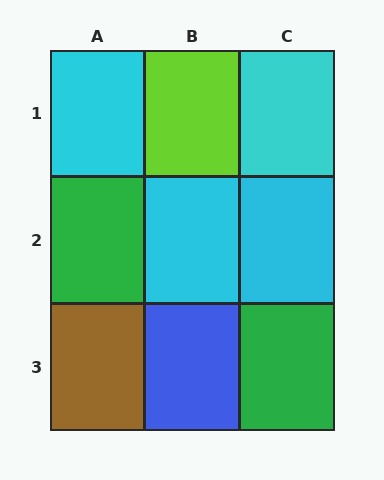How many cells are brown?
1 cell is brown.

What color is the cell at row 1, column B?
Lime.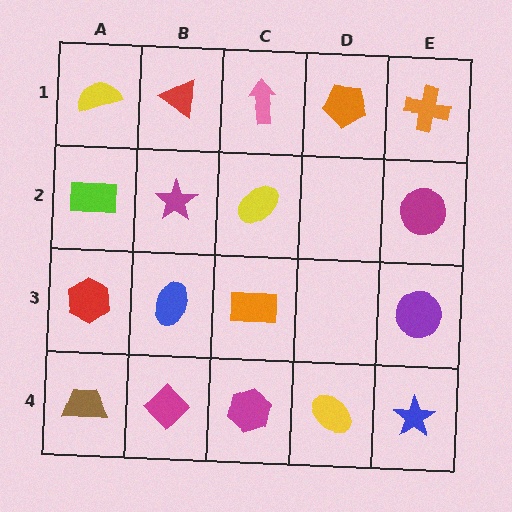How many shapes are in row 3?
4 shapes.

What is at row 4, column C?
A magenta hexagon.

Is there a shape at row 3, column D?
No, that cell is empty.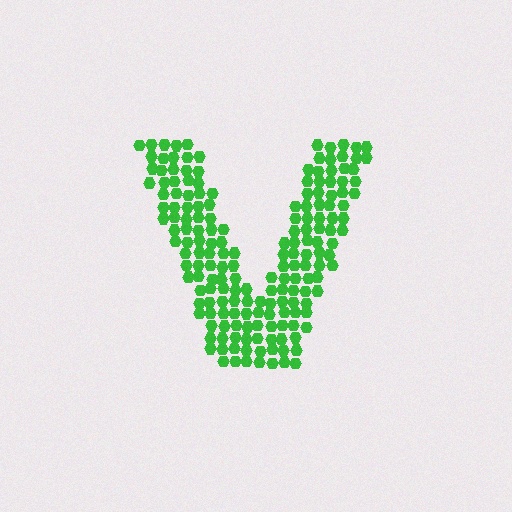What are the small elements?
The small elements are hexagons.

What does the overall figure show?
The overall figure shows the letter V.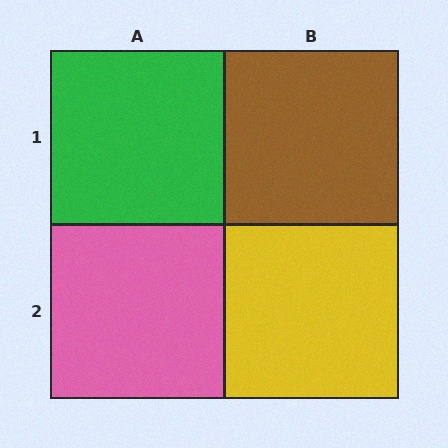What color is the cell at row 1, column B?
Brown.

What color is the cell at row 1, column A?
Green.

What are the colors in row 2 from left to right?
Pink, yellow.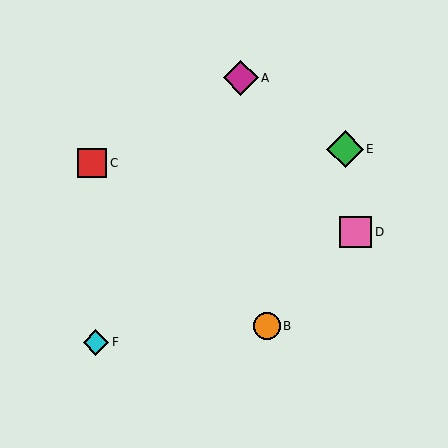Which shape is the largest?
The green diamond (labeled E) is the largest.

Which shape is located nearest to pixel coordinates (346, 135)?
The green diamond (labeled E) at (345, 149) is nearest to that location.